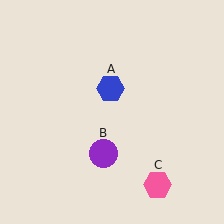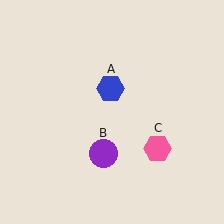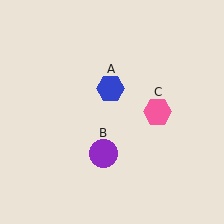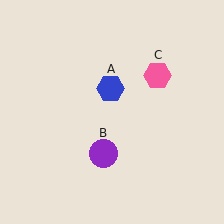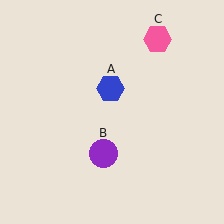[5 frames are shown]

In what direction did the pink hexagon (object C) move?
The pink hexagon (object C) moved up.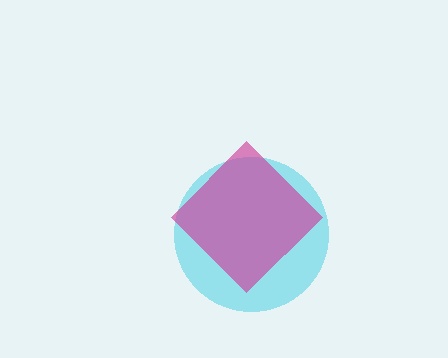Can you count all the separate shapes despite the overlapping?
Yes, there are 2 separate shapes.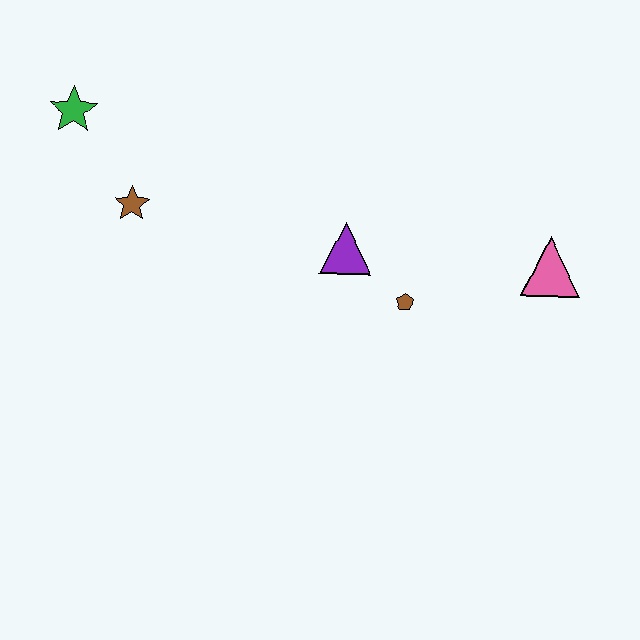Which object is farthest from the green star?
The pink triangle is farthest from the green star.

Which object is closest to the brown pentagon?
The purple triangle is closest to the brown pentagon.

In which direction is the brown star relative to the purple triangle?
The brown star is to the left of the purple triangle.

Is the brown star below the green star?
Yes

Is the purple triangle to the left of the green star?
No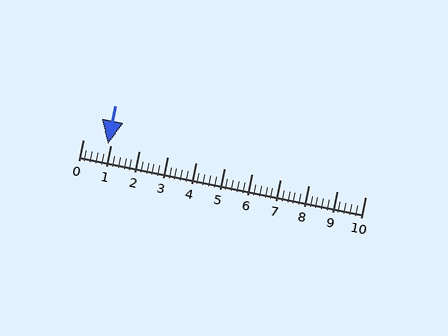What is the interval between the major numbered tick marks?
The major tick marks are spaced 1 units apart.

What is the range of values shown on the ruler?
The ruler shows values from 0 to 10.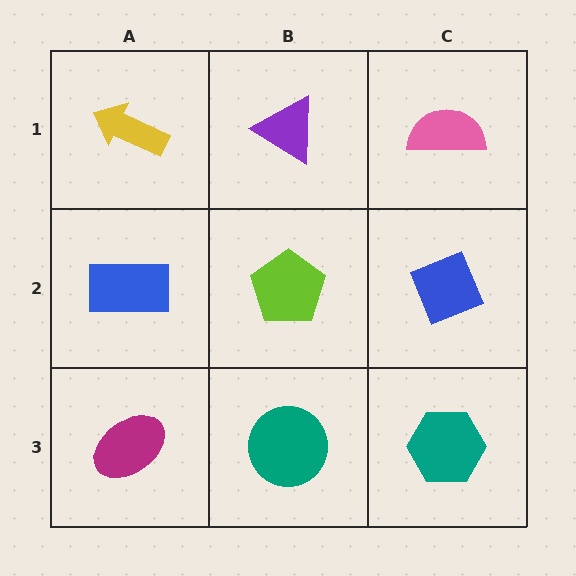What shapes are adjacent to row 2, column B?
A purple triangle (row 1, column B), a teal circle (row 3, column B), a blue rectangle (row 2, column A), a blue diamond (row 2, column C).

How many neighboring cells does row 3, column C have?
2.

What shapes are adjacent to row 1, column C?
A blue diamond (row 2, column C), a purple triangle (row 1, column B).